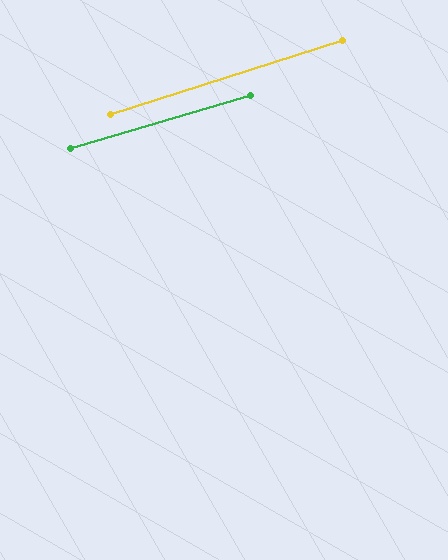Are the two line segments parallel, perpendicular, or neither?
Parallel — their directions differ by only 0.9°.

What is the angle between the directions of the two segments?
Approximately 1 degree.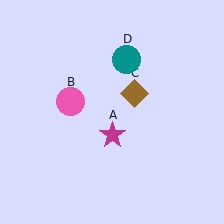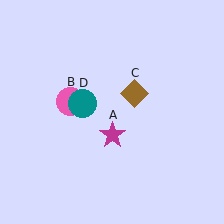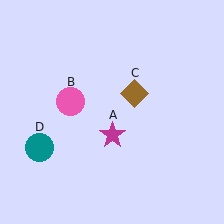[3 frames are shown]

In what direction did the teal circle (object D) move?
The teal circle (object D) moved down and to the left.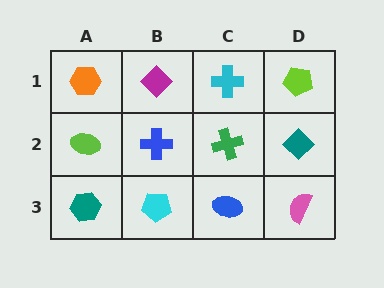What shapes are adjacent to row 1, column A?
A lime ellipse (row 2, column A), a magenta diamond (row 1, column B).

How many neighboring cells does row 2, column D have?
3.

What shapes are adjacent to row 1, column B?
A blue cross (row 2, column B), an orange hexagon (row 1, column A), a cyan cross (row 1, column C).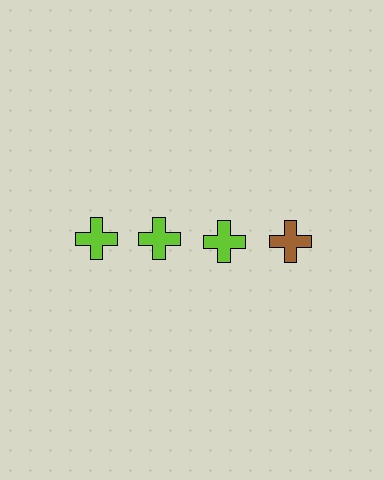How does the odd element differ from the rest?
It has a different color: brown instead of lime.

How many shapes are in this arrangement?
There are 4 shapes arranged in a grid pattern.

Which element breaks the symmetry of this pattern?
The brown cross in the top row, second from right column breaks the symmetry. All other shapes are lime crosses.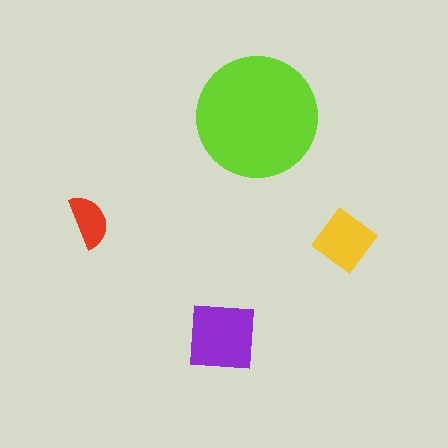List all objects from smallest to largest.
The red semicircle, the yellow diamond, the purple square, the lime circle.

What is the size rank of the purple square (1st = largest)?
2nd.